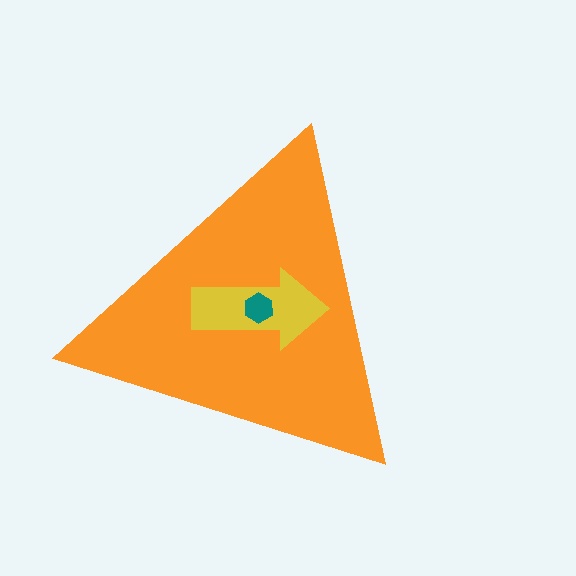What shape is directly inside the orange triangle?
The yellow arrow.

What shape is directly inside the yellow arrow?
The teal hexagon.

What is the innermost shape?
The teal hexagon.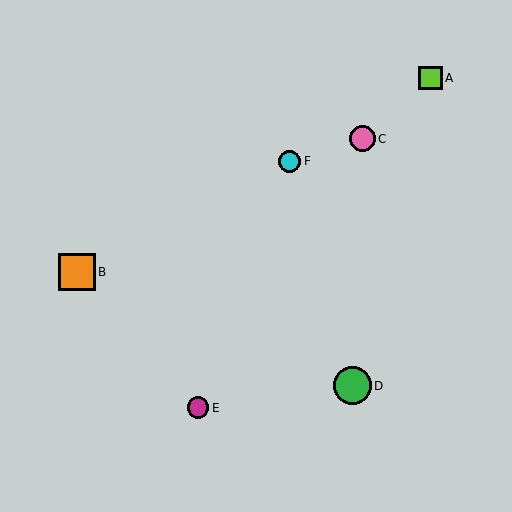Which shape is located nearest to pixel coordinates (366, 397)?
The green circle (labeled D) at (353, 386) is nearest to that location.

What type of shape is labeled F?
Shape F is a cyan circle.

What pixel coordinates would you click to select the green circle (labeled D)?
Click at (353, 386) to select the green circle D.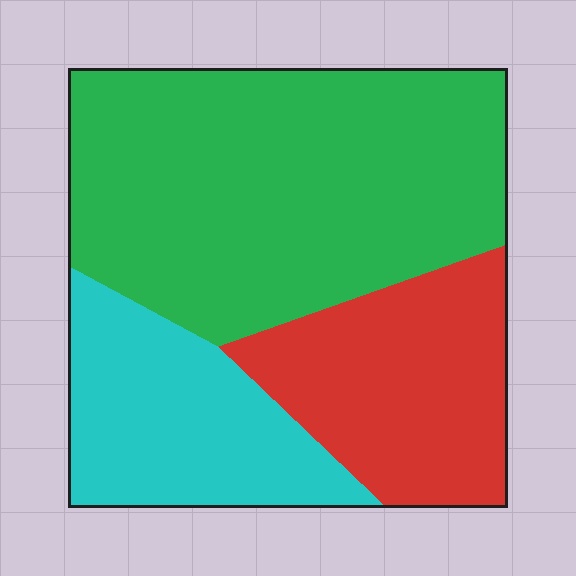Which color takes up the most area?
Green, at roughly 55%.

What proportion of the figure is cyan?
Cyan covers around 25% of the figure.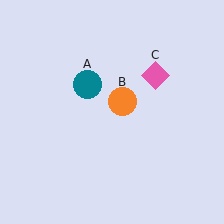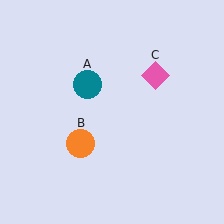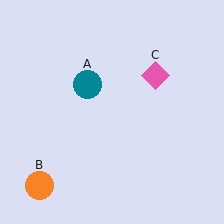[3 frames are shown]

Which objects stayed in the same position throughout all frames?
Teal circle (object A) and pink diamond (object C) remained stationary.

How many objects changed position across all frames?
1 object changed position: orange circle (object B).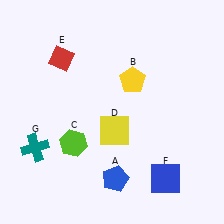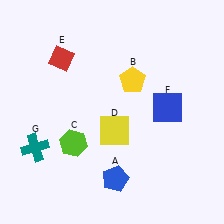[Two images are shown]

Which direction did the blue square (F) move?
The blue square (F) moved up.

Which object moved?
The blue square (F) moved up.